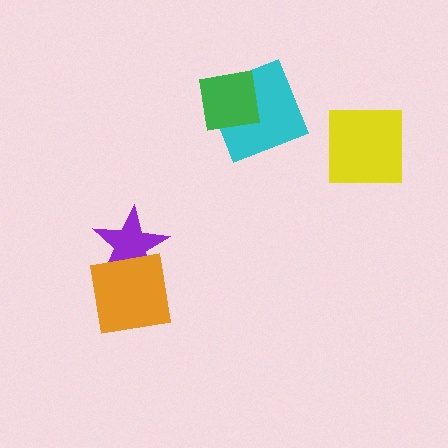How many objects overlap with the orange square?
1 object overlaps with the orange square.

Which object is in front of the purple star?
The orange square is in front of the purple star.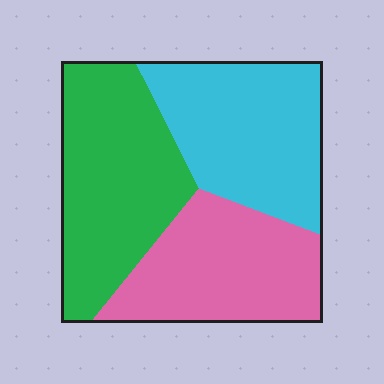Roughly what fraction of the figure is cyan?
Cyan covers around 35% of the figure.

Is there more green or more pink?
Green.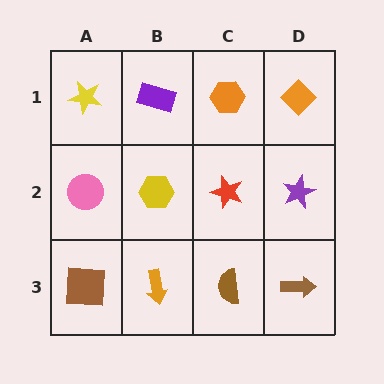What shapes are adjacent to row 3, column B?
A yellow hexagon (row 2, column B), a brown square (row 3, column A), a brown semicircle (row 3, column C).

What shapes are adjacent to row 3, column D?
A purple star (row 2, column D), a brown semicircle (row 3, column C).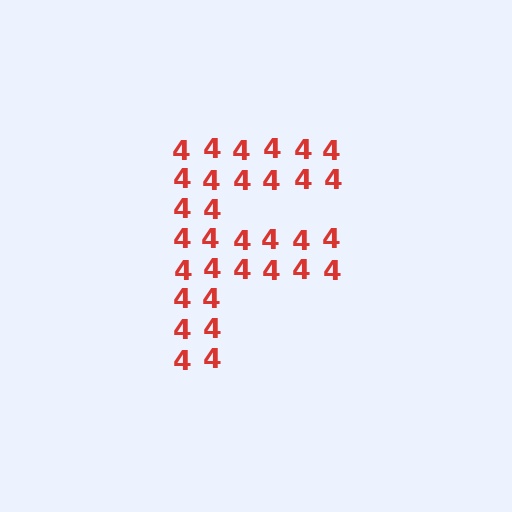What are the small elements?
The small elements are digit 4's.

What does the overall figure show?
The overall figure shows the letter F.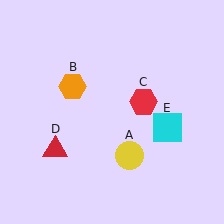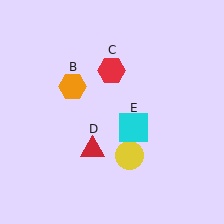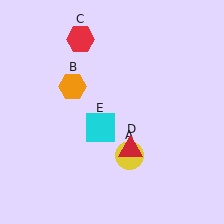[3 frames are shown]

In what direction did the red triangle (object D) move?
The red triangle (object D) moved right.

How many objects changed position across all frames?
3 objects changed position: red hexagon (object C), red triangle (object D), cyan square (object E).